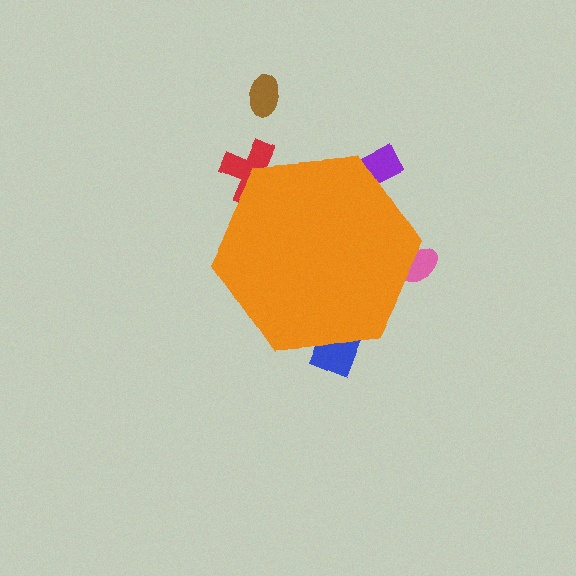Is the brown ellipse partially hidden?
No, the brown ellipse is fully visible.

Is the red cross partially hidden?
Yes, the red cross is partially hidden behind the orange hexagon.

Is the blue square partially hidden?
Yes, the blue square is partially hidden behind the orange hexagon.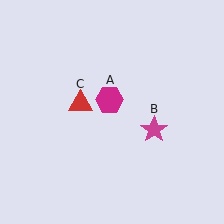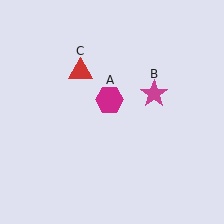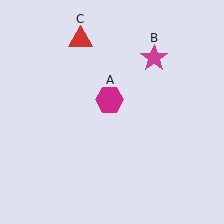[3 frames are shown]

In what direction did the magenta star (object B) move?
The magenta star (object B) moved up.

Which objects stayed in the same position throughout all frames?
Magenta hexagon (object A) remained stationary.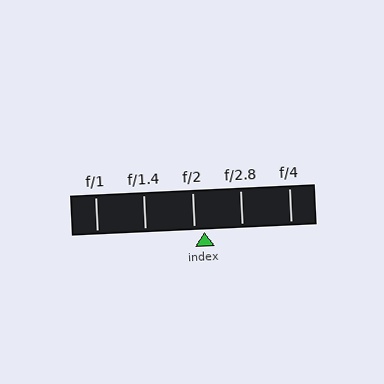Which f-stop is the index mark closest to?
The index mark is closest to f/2.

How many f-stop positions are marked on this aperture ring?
There are 5 f-stop positions marked.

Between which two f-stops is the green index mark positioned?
The index mark is between f/2 and f/2.8.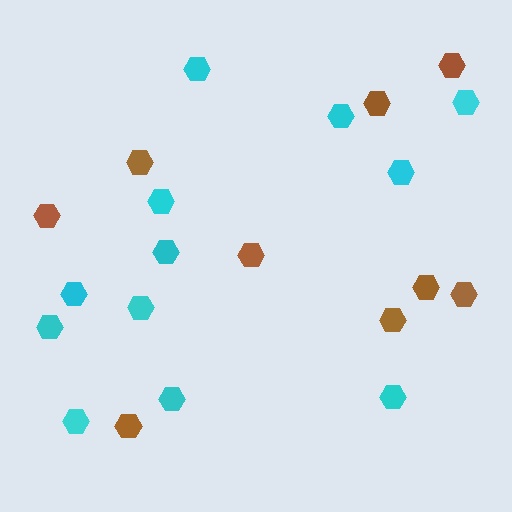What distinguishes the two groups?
There are 2 groups: one group of cyan hexagons (12) and one group of brown hexagons (9).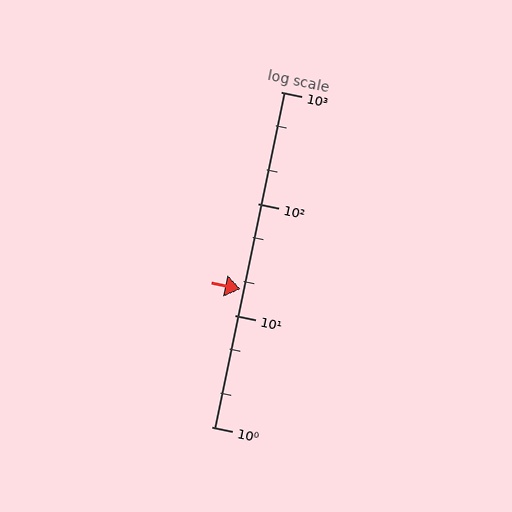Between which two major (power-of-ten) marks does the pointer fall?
The pointer is between 10 and 100.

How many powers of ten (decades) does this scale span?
The scale spans 3 decades, from 1 to 1000.